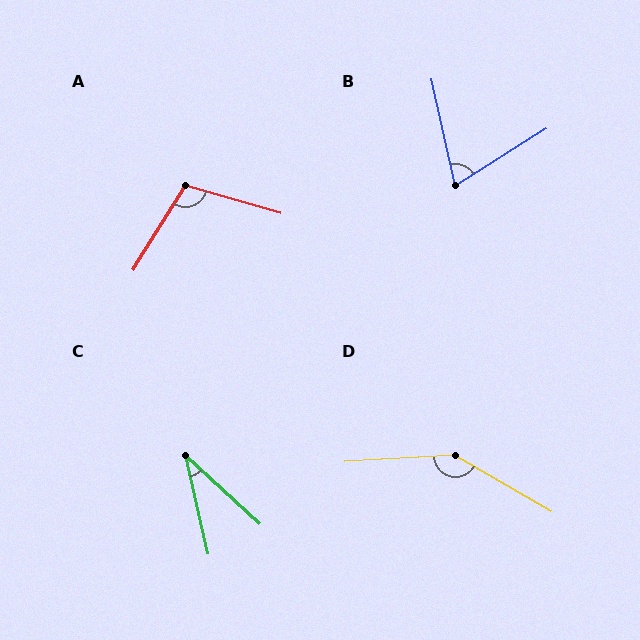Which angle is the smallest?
C, at approximately 35 degrees.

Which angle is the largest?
D, at approximately 147 degrees.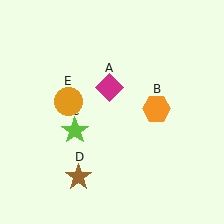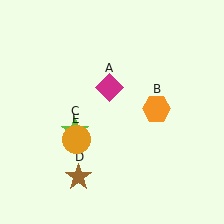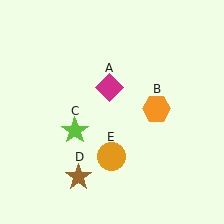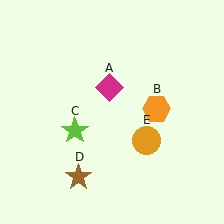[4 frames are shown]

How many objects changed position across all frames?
1 object changed position: orange circle (object E).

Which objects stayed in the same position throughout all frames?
Magenta diamond (object A) and orange hexagon (object B) and lime star (object C) and brown star (object D) remained stationary.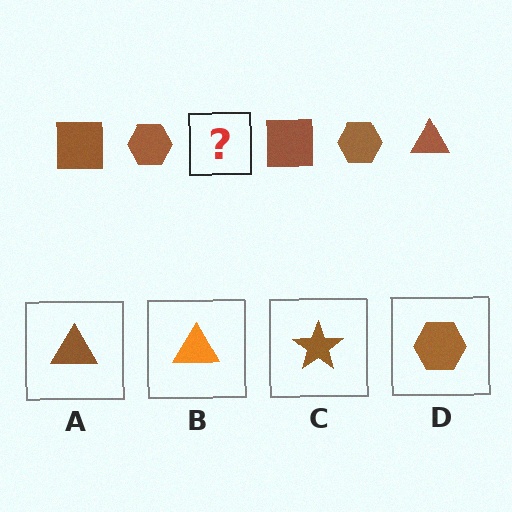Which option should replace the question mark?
Option A.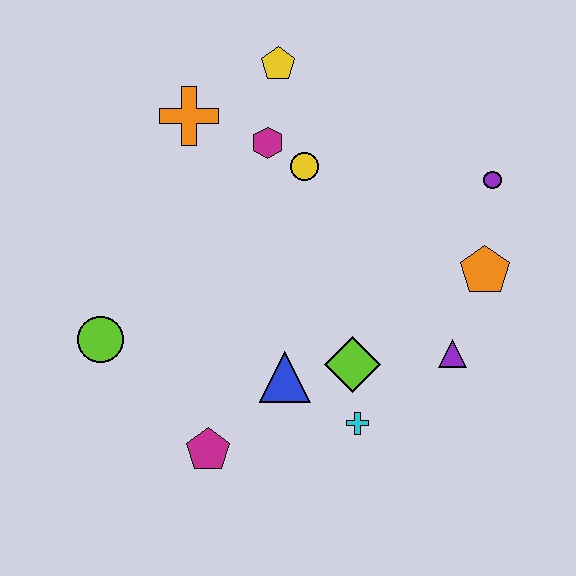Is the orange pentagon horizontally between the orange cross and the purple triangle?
No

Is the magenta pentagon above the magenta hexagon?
No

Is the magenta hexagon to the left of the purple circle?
Yes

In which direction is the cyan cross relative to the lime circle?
The cyan cross is to the right of the lime circle.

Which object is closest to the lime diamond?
The cyan cross is closest to the lime diamond.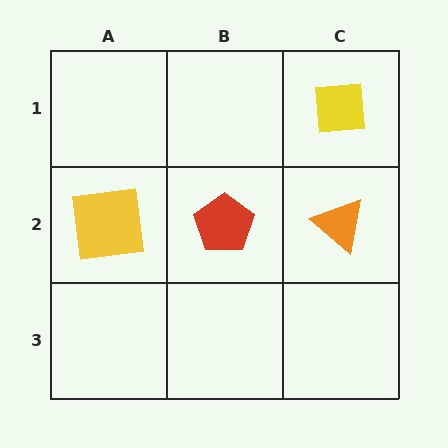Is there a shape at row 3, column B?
No, that cell is empty.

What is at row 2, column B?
A red pentagon.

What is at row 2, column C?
An orange triangle.